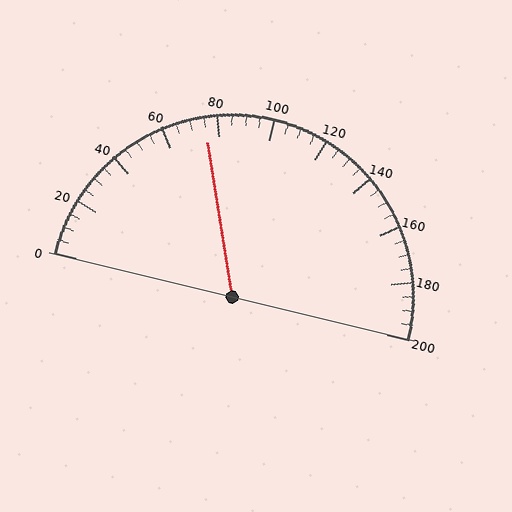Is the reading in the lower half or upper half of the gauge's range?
The reading is in the lower half of the range (0 to 200).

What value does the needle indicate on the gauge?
The needle indicates approximately 75.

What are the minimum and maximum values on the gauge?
The gauge ranges from 0 to 200.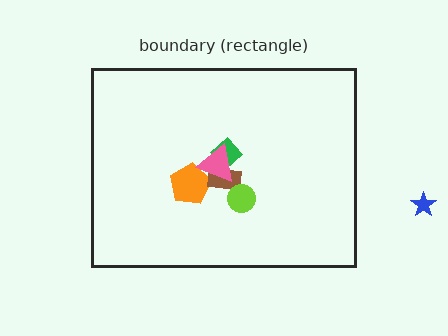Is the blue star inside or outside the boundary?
Outside.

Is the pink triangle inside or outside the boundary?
Inside.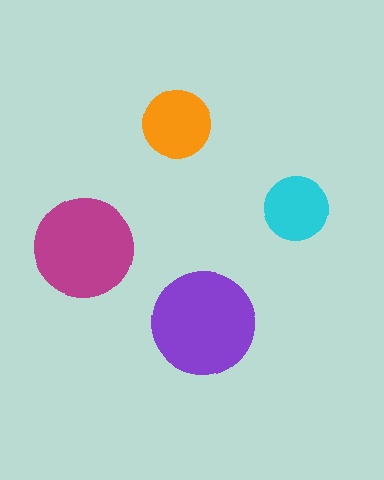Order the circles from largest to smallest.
the purple one, the magenta one, the orange one, the cyan one.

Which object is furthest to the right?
The cyan circle is rightmost.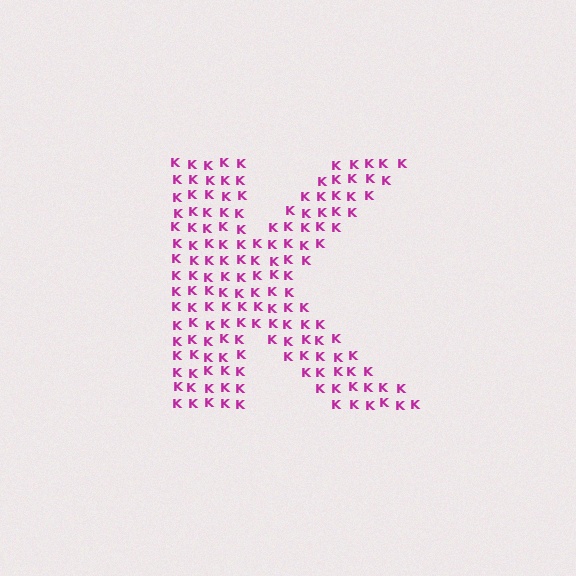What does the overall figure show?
The overall figure shows the letter K.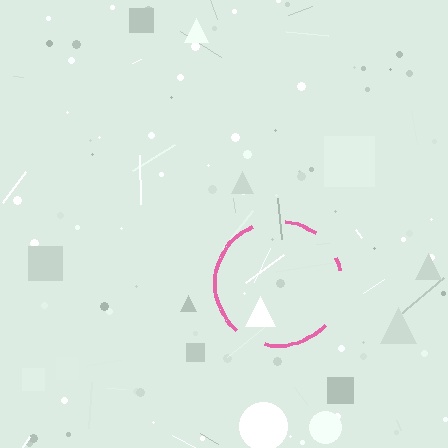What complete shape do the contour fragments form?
The contour fragments form a circle.